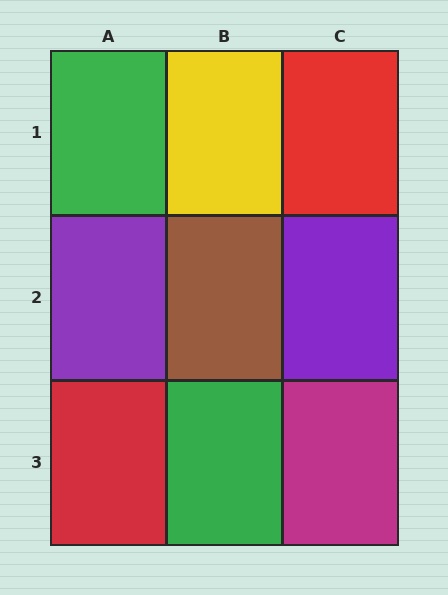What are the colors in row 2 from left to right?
Purple, brown, purple.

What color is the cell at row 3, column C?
Magenta.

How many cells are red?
2 cells are red.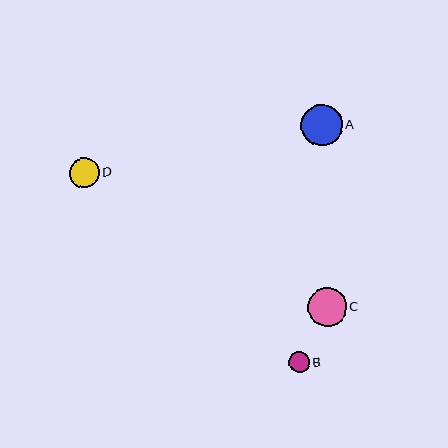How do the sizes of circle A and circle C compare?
Circle A and circle C are approximately the same size.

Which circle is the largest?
Circle A is the largest with a size of approximately 42 pixels.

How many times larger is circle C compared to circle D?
Circle C is approximately 1.3 times the size of circle D.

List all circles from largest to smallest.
From largest to smallest: A, C, D, B.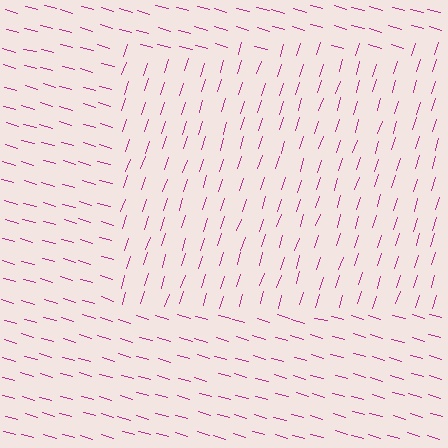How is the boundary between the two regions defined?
The boundary is defined purely by a change in line orientation (approximately 88 degrees difference). All lines are the same color and thickness.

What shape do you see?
I see a rectangle.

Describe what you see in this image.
The image is filled with small magenta line segments. A rectangle region in the image has lines oriented differently from the surrounding lines, creating a visible texture boundary.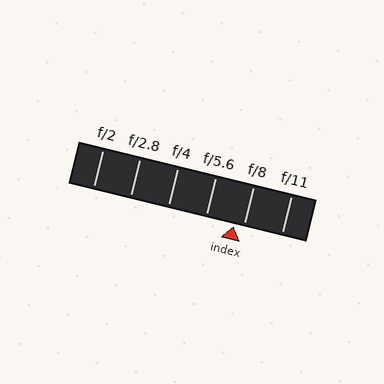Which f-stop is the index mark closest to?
The index mark is closest to f/8.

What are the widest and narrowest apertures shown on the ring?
The widest aperture shown is f/2 and the narrowest is f/11.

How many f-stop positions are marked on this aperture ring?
There are 6 f-stop positions marked.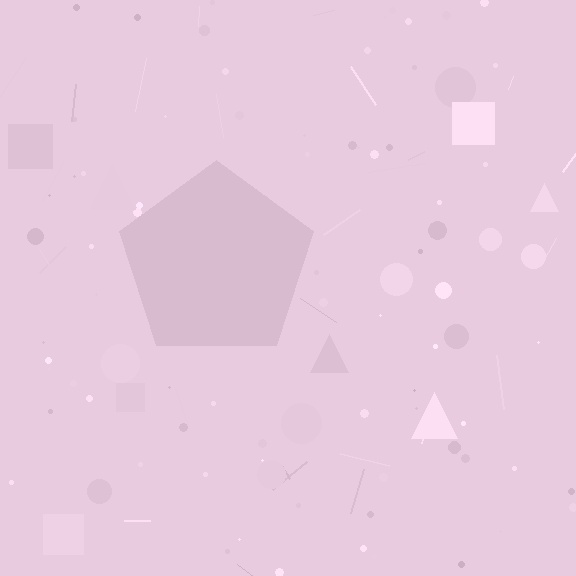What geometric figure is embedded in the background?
A pentagon is embedded in the background.